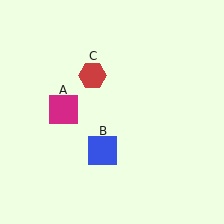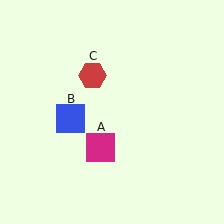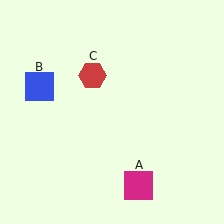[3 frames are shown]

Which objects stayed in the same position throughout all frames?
Red hexagon (object C) remained stationary.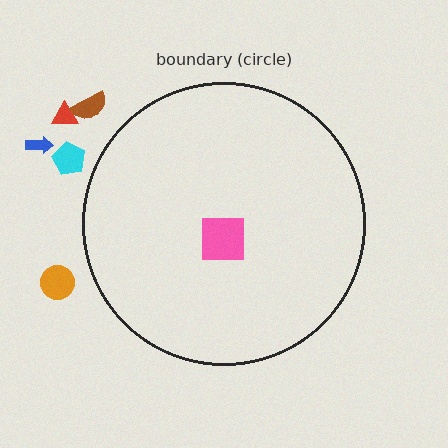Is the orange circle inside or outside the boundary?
Outside.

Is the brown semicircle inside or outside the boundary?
Outside.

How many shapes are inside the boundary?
1 inside, 5 outside.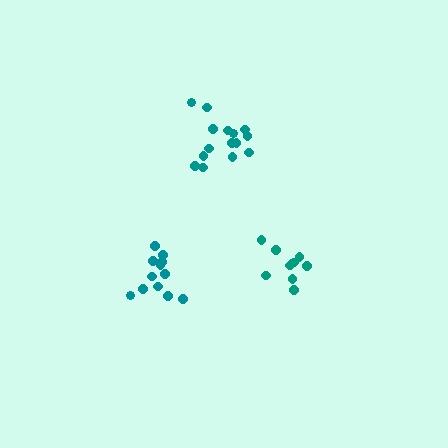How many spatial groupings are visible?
There are 3 spatial groupings.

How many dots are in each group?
Group 1: 10 dots, Group 2: 15 dots, Group 3: 13 dots (38 total).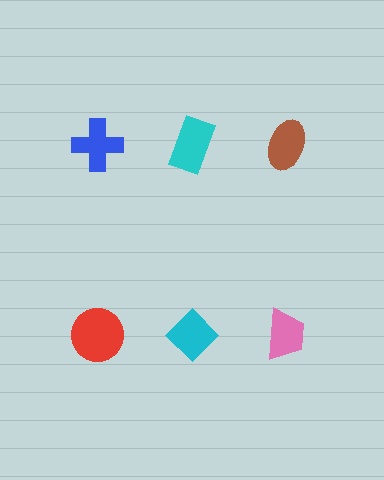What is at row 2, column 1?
A red circle.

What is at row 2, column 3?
A pink trapezoid.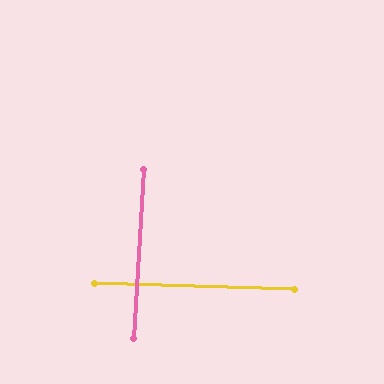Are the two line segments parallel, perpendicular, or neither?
Perpendicular — they meet at approximately 88°.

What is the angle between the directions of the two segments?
Approximately 88 degrees.